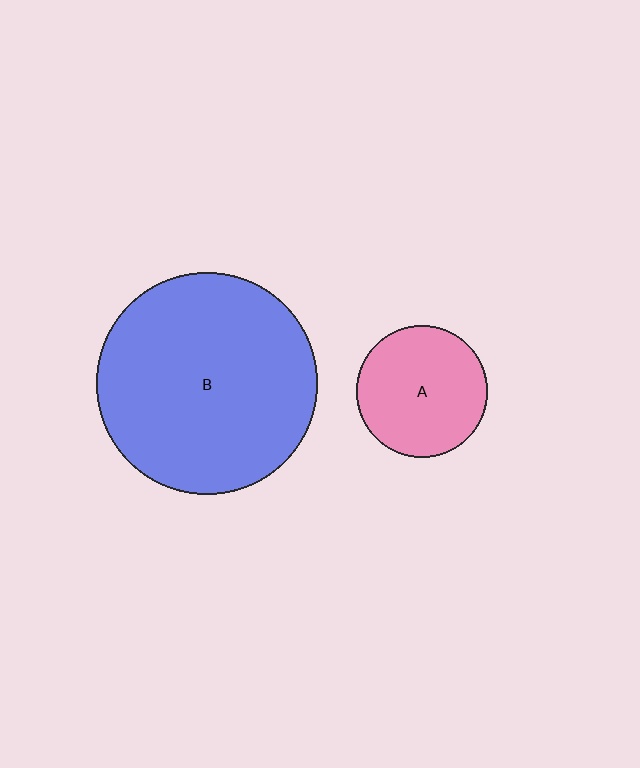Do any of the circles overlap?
No, none of the circles overlap.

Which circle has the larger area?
Circle B (blue).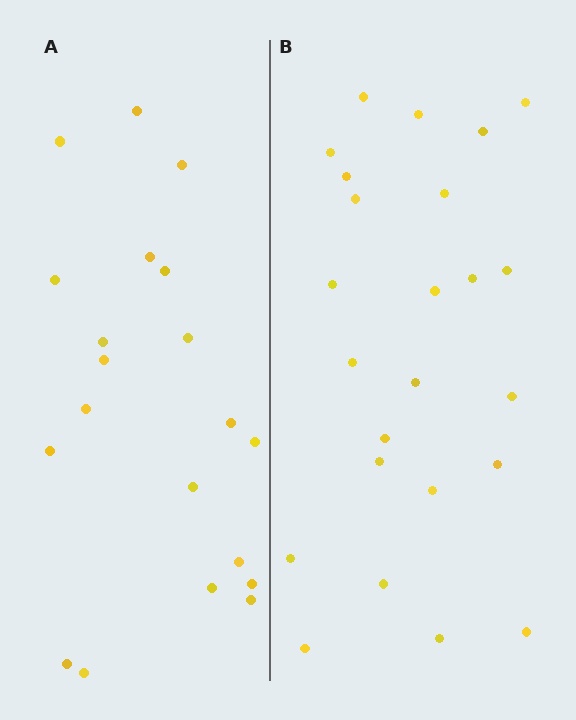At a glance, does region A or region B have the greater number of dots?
Region B (the right region) has more dots.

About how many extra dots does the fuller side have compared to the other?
Region B has about 4 more dots than region A.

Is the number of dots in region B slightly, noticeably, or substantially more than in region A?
Region B has only slightly more — the two regions are fairly close. The ratio is roughly 1.2 to 1.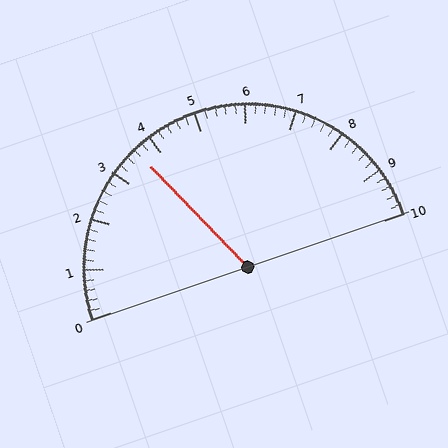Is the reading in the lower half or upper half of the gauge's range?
The reading is in the lower half of the range (0 to 10).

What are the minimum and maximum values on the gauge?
The gauge ranges from 0 to 10.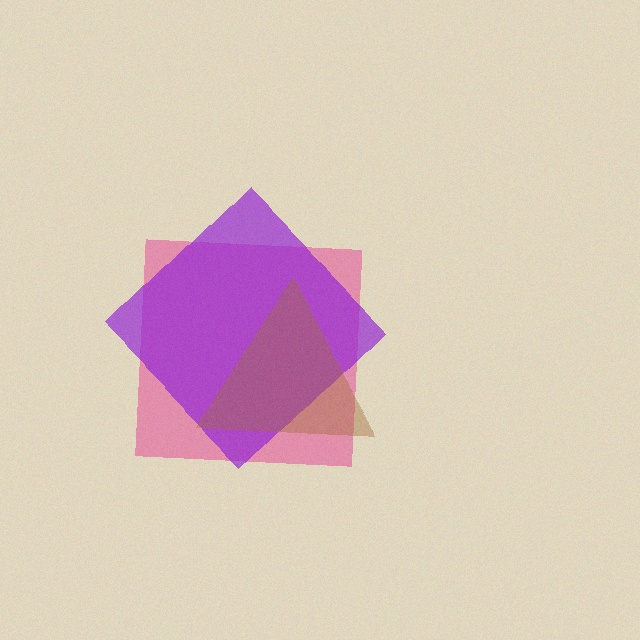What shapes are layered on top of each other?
The layered shapes are: a pink square, a purple diamond, a brown triangle.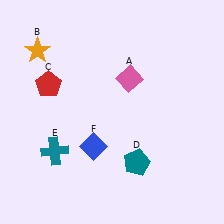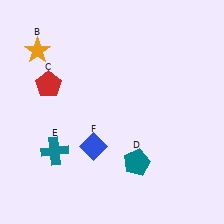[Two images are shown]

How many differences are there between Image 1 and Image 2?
There is 1 difference between the two images.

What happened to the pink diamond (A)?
The pink diamond (A) was removed in Image 2. It was in the top-right area of Image 1.